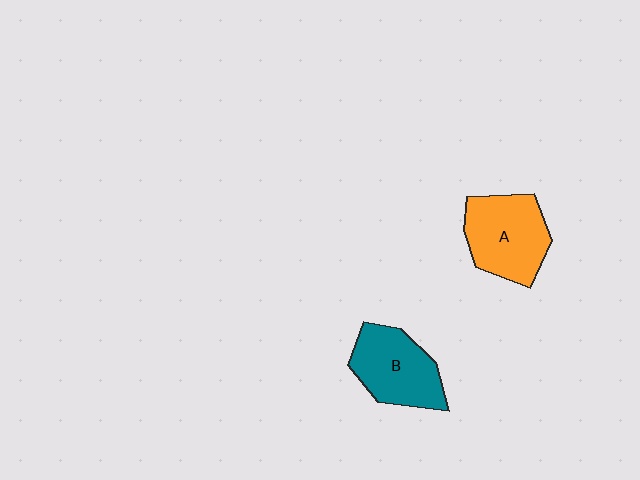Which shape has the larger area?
Shape A (orange).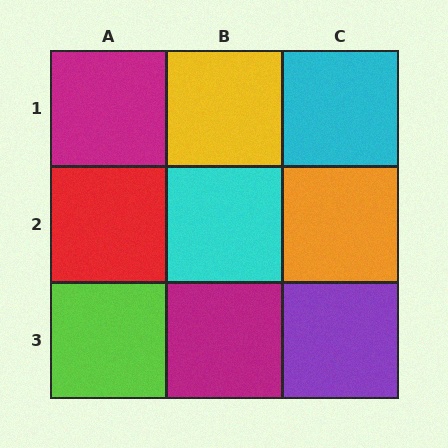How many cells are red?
1 cell is red.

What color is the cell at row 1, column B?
Yellow.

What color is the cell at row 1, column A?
Magenta.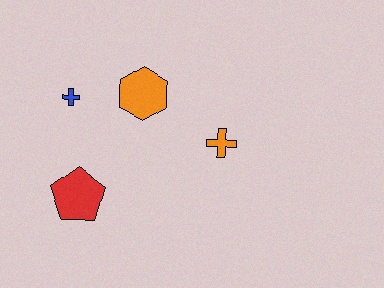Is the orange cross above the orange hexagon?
No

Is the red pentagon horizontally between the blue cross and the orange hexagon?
Yes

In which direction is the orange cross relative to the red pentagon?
The orange cross is to the right of the red pentagon.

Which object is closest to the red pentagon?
The blue cross is closest to the red pentagon.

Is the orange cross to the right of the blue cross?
Yes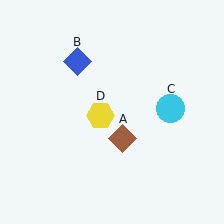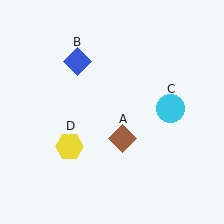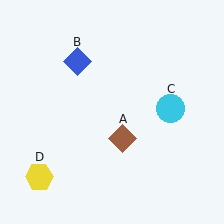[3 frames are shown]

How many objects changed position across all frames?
1 object changed position: yellow hexagon (object D).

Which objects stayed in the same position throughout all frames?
Brown diamond (object A) and blue diamond (object B) and cyan circle (object C) remained stationary.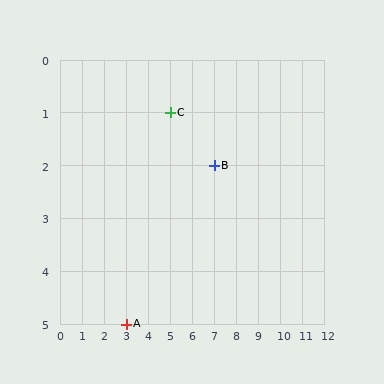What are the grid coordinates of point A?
Point A is at grid coordinates (3, 5).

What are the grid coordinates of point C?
Point C is at grid coordinates (5, 1).